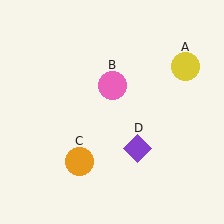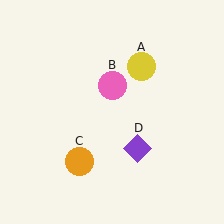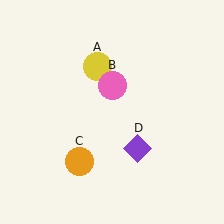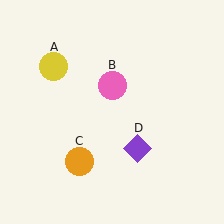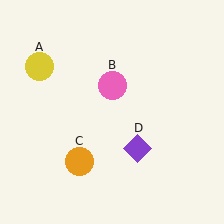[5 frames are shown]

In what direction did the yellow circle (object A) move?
The yellow circle (object A) moved left.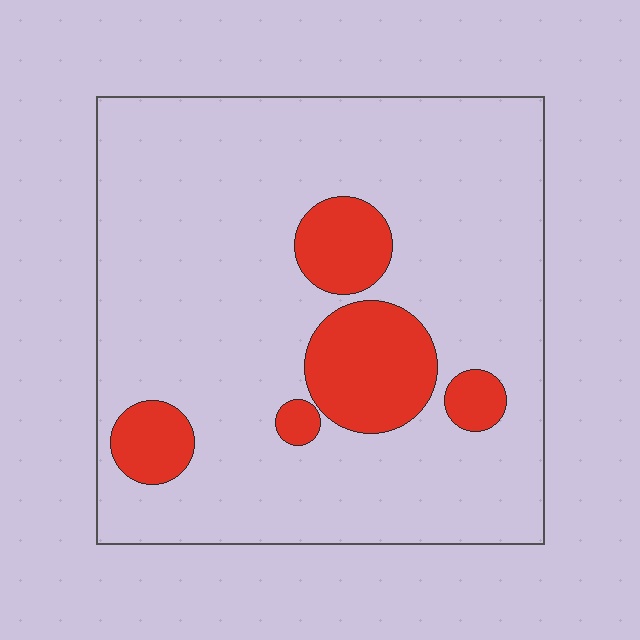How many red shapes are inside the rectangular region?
5.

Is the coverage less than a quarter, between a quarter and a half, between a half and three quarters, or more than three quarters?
Less than a quarter.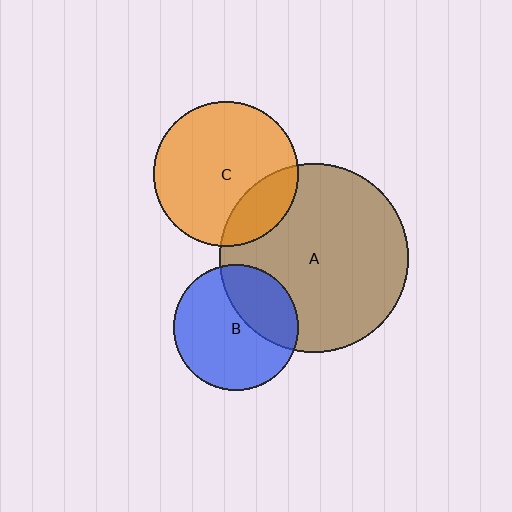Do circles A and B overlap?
Yes.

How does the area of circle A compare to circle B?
Approximately 2.3 times.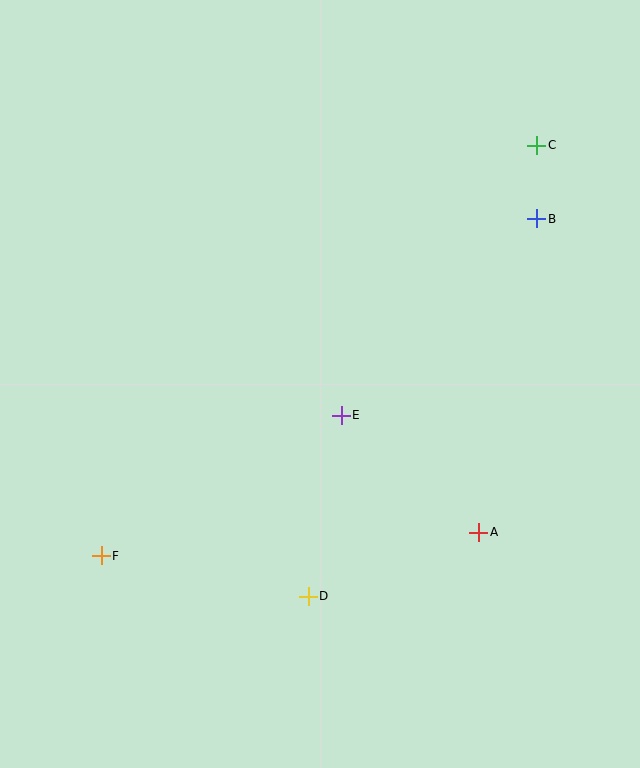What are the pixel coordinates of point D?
Point D is at (308, 596).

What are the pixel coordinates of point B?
Point B is at (537, 219).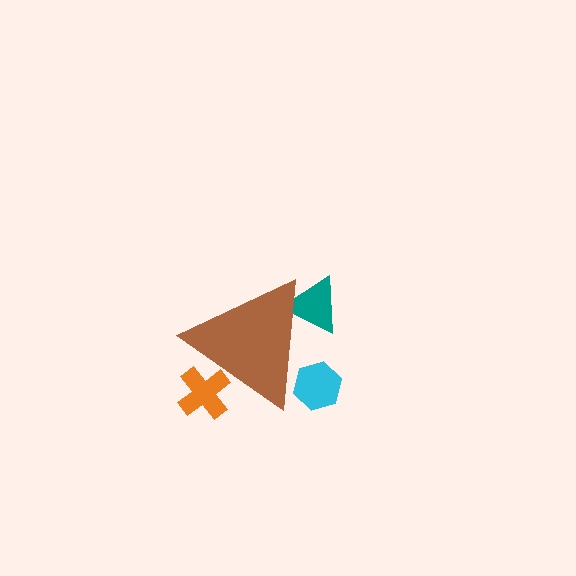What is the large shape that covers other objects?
A brown triangle.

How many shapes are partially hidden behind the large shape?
3 shapes are partially hidden.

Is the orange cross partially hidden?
Yes, the orange cross is partially hidden behind the brown triangle.